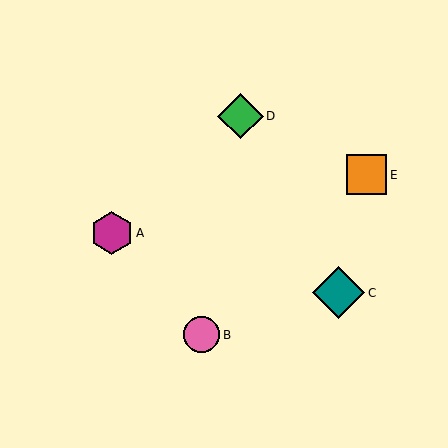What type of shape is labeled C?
Shape C is a teal diamond.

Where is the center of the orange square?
The center of the orange square is at (367, 175).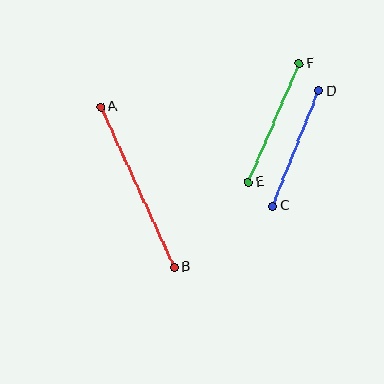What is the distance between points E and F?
The distance is approximately 129 pixels.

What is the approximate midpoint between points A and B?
The midpoint is at approximately (138, 187) pixels.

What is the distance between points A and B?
The distance is approximately 177 pixels.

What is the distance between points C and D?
The distance is approximately 124 pixels.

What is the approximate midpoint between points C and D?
The midpoint is at approximately (296, 149) pixels.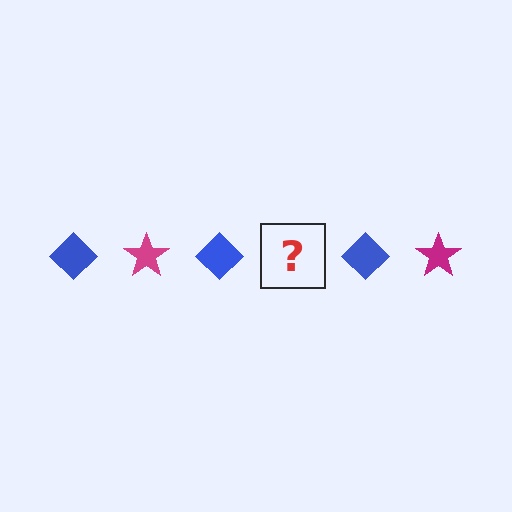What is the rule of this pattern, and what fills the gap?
The rule is that the pattern alternates between blue diamond and magenta star. The gap should be filled with a magenta star.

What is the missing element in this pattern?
The missing element is a magenta star.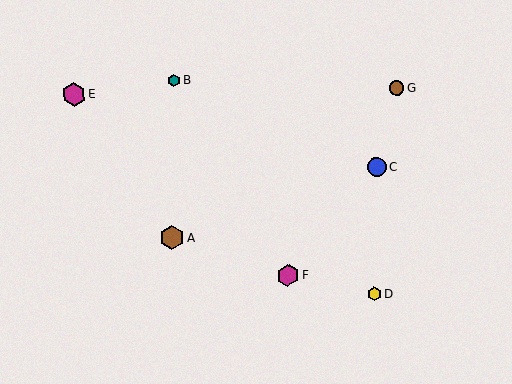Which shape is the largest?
The brown hexagon (labeled A) is the largest.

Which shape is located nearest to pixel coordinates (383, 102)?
The brown circle (labeled G) at (397, 88) is nearest to that location.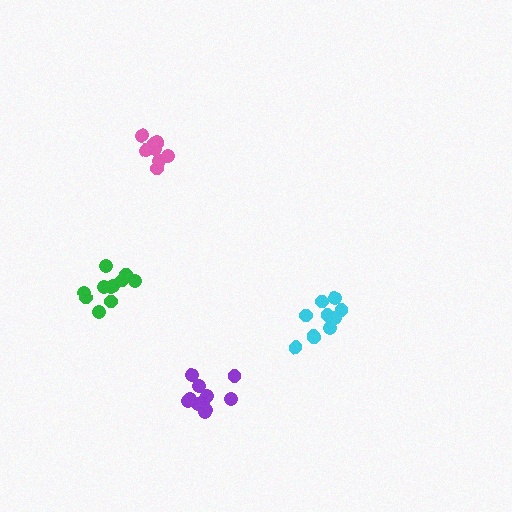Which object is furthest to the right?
The cyan cluster is rightmost.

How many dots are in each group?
Group 1: 11 dots, Group 2: 8 dots, Group 3: 11 dots, Group 4: 12 dots (42 total).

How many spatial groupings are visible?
There are 4 spatial groupings.